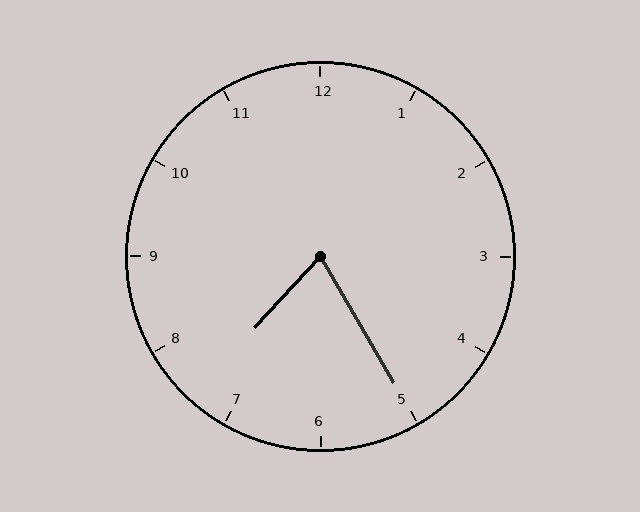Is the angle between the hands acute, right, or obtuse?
It is acute.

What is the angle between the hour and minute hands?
Approximately 72 degrees.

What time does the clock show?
7:25.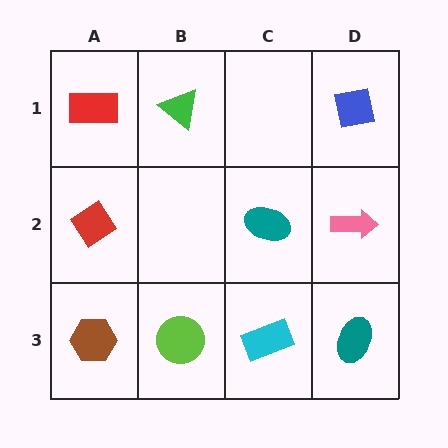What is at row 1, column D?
A blue square.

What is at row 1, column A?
A red rectangle.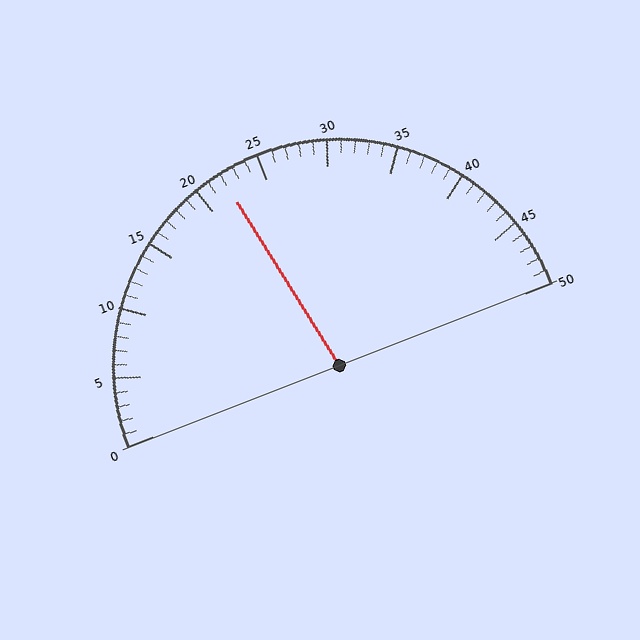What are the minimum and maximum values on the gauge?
The gauge ranges from 0 to 50.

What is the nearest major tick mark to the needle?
The nearest major tick mark is 20.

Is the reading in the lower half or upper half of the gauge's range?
The reading is in the lower half of the range (0 to 50).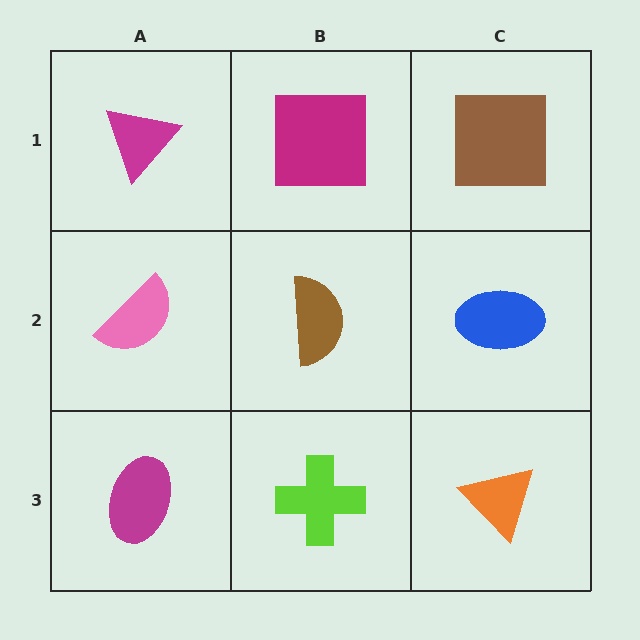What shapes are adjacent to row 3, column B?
A brown semicircle (row 2, column B), a magenta ellipse (row 3, column A), an orange triangle (row 3, column C).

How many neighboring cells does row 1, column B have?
3.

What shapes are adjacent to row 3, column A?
A pink semicircle (row 2, column A), a lime cross (row 3, column B).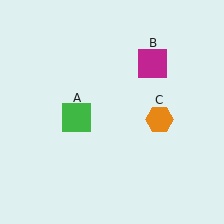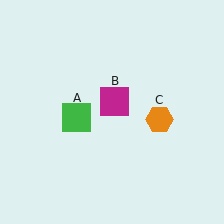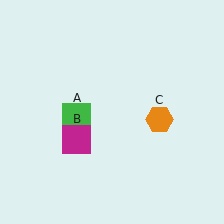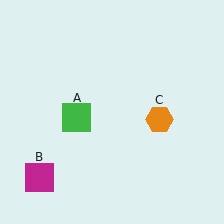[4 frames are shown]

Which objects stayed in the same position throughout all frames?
Green square (object A) and orange hexagon (object C) remained stationary.